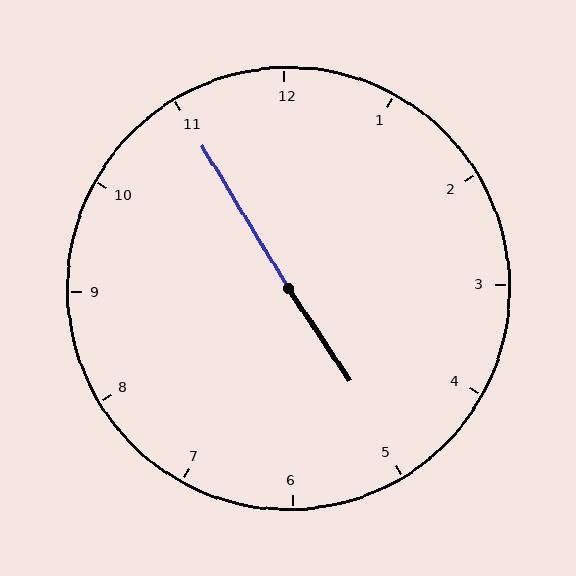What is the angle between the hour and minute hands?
Approximately 178 degrees.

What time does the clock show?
4:55.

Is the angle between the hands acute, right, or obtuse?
It is obtuse.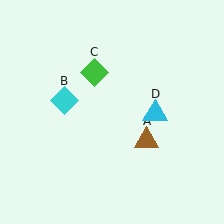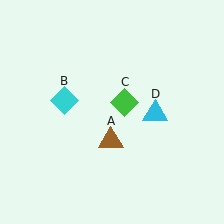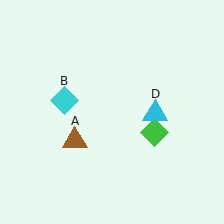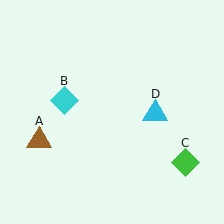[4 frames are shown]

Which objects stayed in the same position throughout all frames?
Cyan diamond (object B) and cyan triangle (object D) remained stationary.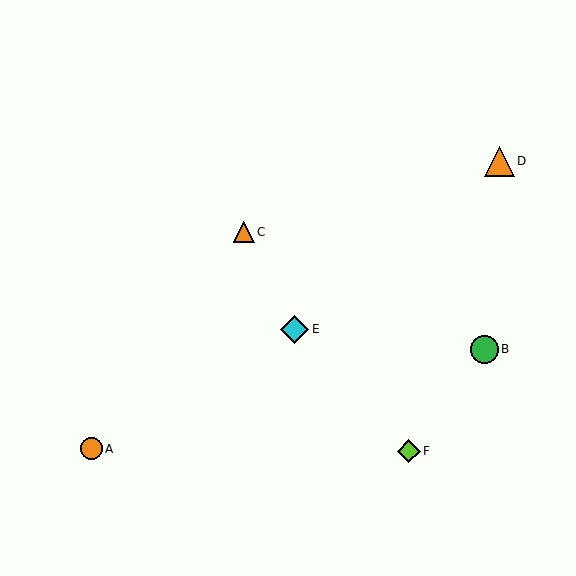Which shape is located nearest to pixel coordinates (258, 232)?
The orange triangle (labeled C) at (244, 232) is nearest to that location.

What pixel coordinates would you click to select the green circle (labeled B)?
Click at (484, 349) to select the green circle B.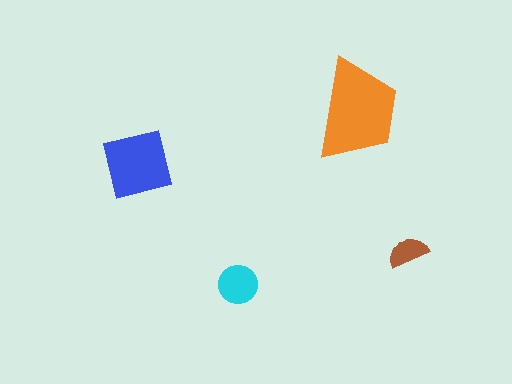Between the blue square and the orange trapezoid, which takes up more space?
The orange trapezoid.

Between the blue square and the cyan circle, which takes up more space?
The blue square.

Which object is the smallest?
The brown semicircle.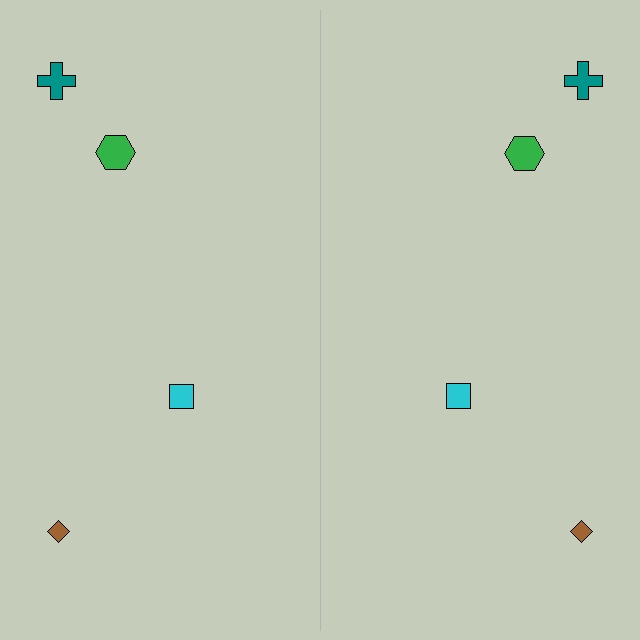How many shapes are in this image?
There are 8 shapes in this image.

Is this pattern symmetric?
Yes, this pattern has bilateral (reflection) symmetry.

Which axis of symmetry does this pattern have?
The pattern has a vertical axis of symmetry running through the center of the image.